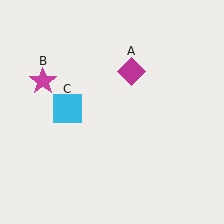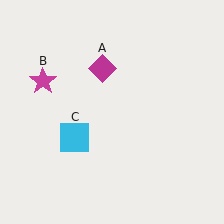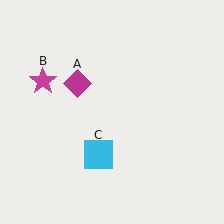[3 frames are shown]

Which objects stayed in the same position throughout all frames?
Magenta star (object B) remained stationary.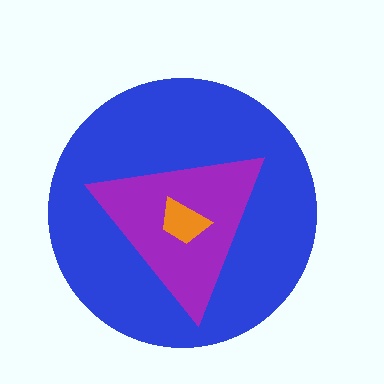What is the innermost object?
The orange trapezoid.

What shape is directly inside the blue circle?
The purple triangle.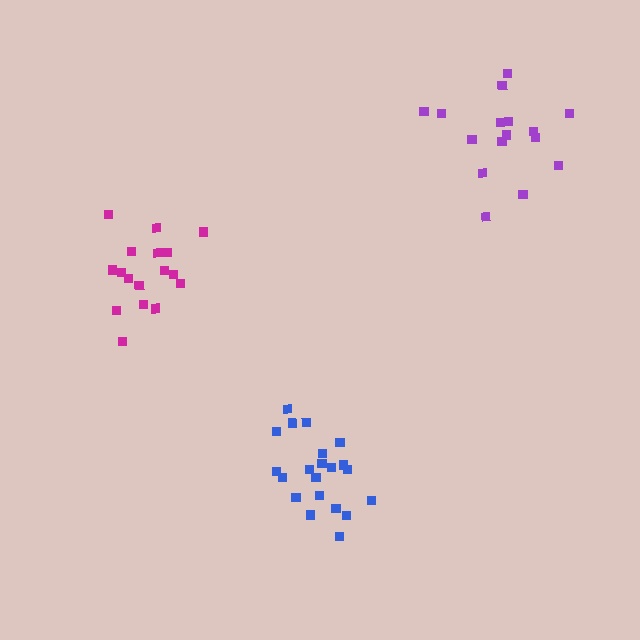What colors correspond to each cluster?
The clusters are colored: magenta, purple, blue.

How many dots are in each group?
Group 1: 17 dots, Group 2: 16 dots, Group 3: 21 dots (54 total).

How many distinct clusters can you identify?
There are 3 distinct clusters.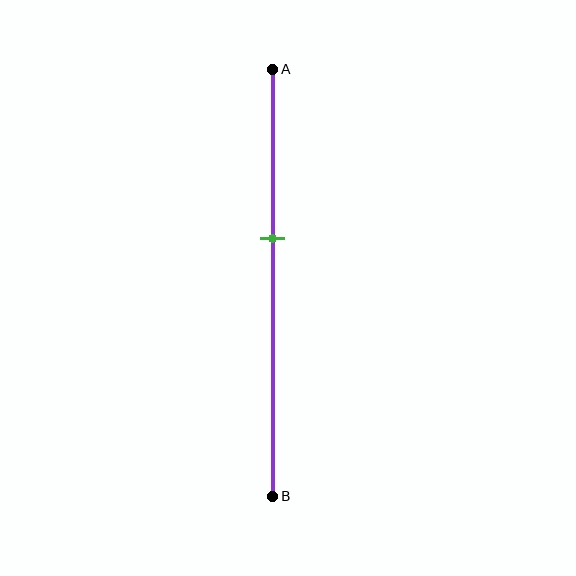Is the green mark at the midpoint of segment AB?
No, the mark is at about 40% from A, not at the 50% midpoint.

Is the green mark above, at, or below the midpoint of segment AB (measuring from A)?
The green mark is above the midpoint of segment AB.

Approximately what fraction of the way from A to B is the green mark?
The green mark is approximately 40% of the way from A to B.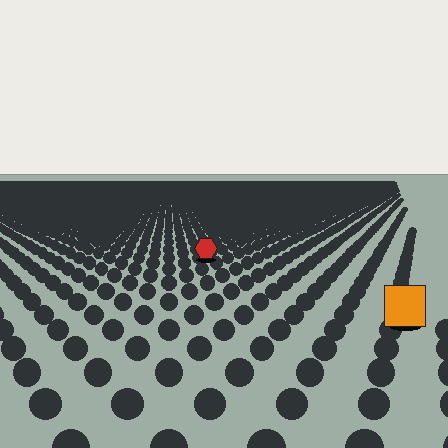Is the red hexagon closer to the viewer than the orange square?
No. The orange square is closer — you can tell from the texture gradient: the ground texture is coarser near it.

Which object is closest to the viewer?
The orange square is closest. The texture marks near it are larger and more spread out.